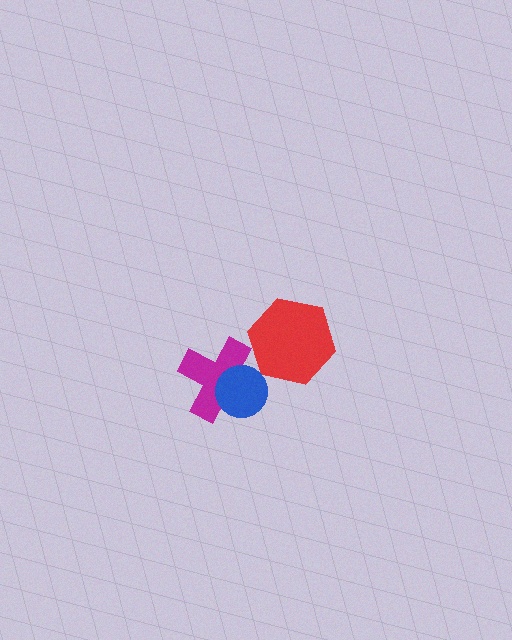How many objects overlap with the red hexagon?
0 objects overlap with the red hexagon.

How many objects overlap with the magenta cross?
1 object overlaps with the magenta cross.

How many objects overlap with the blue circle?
1 object overlaps with the blue circle.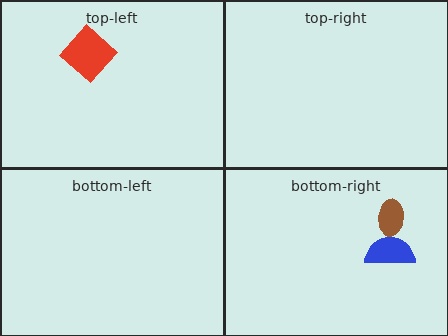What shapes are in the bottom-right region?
The brown ellipse, the blue semicircle.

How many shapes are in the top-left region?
1.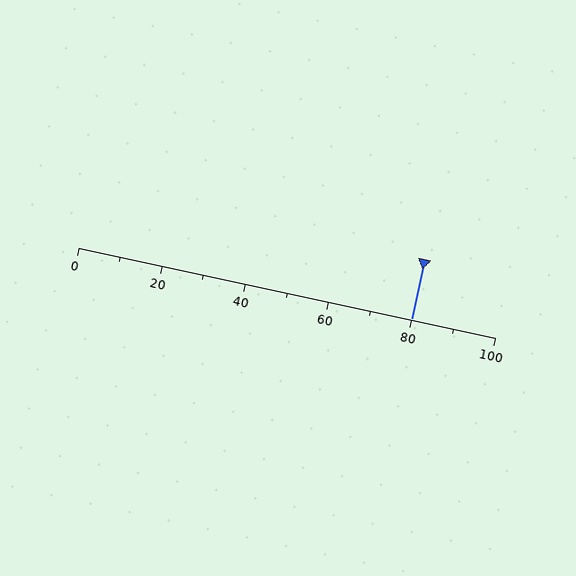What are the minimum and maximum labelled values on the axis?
The axis runs from 0 to 100.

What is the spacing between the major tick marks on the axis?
The major ticks are spaced 20 apart.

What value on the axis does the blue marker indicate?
The marker indicates approximately 80.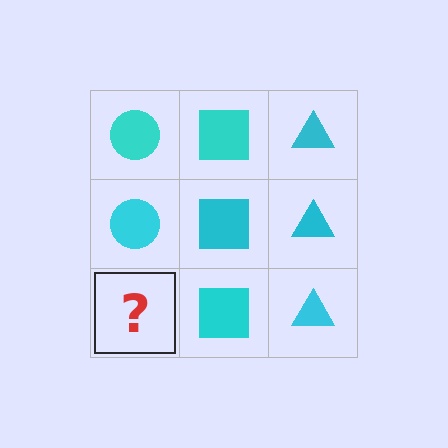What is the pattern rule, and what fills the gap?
The rule is that each column has a consistent shape. The gap should be filled with a cyan circle.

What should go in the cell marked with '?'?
The missing cell should contain a cyan circle.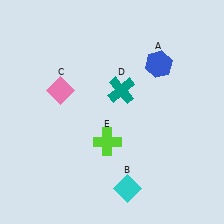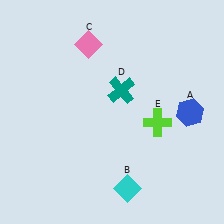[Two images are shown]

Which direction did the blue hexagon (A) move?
The blue hexagon (A) moved down.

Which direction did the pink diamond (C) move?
The pink diamond (C) moved up.